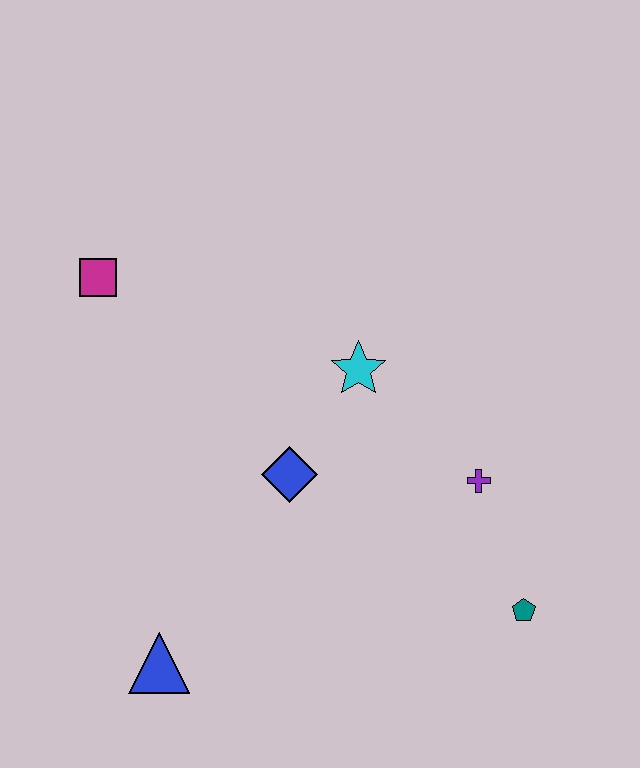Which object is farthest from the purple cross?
The magenta square is farthest from the purple cross.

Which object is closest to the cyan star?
The blue diamond is closest to the cyan star.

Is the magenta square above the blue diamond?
Yes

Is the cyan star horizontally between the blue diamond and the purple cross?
Yes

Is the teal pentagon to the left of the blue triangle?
No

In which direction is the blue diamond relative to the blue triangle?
The blue diamond is above the blue triangle.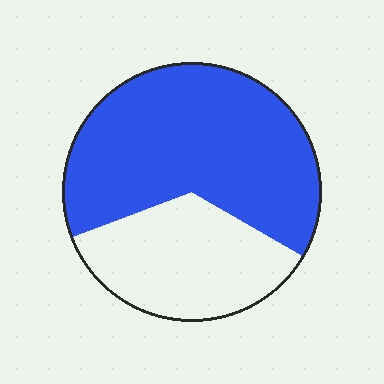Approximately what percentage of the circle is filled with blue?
Approximately 65%.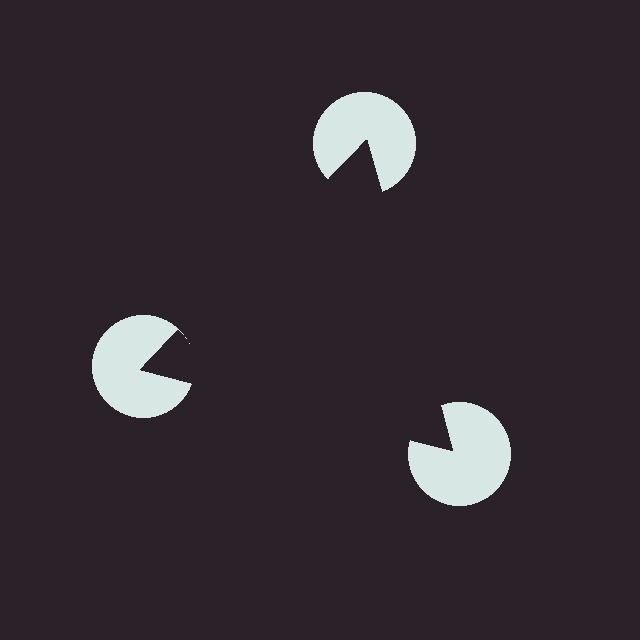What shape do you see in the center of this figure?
An illusory triangle — its edges are inferred from the aligned wedge cuts in the pac-man discs, not physically drawn.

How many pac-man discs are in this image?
There are 3 — one at each vertex of the illusory triangle.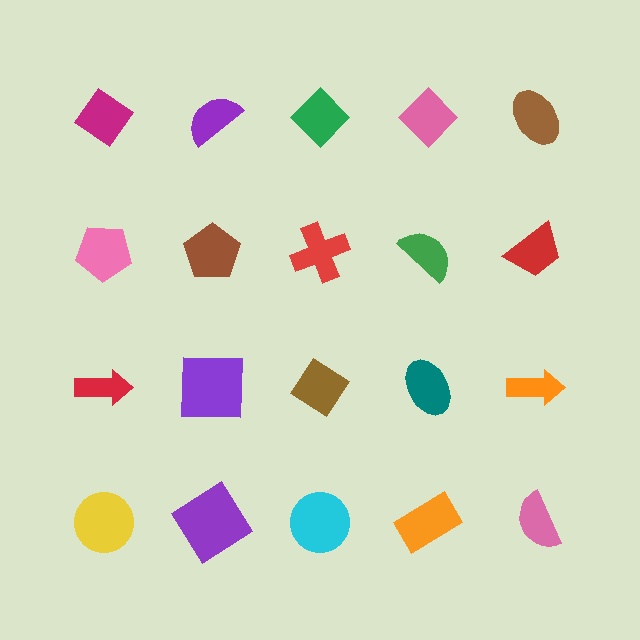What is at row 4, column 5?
A pink semicircle.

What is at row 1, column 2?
A purple semicircle.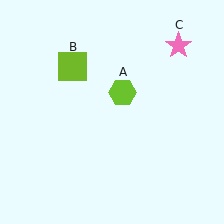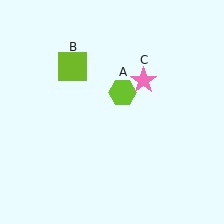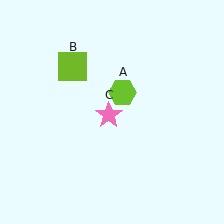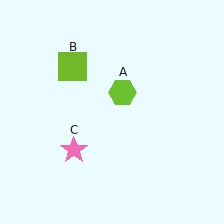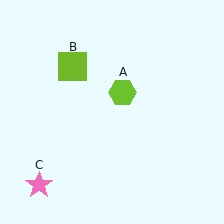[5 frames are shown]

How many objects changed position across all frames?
1 object changed position: pink star (object C).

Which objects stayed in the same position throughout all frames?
Lime hexagon (object A) and lime square (object B) remained stationary.